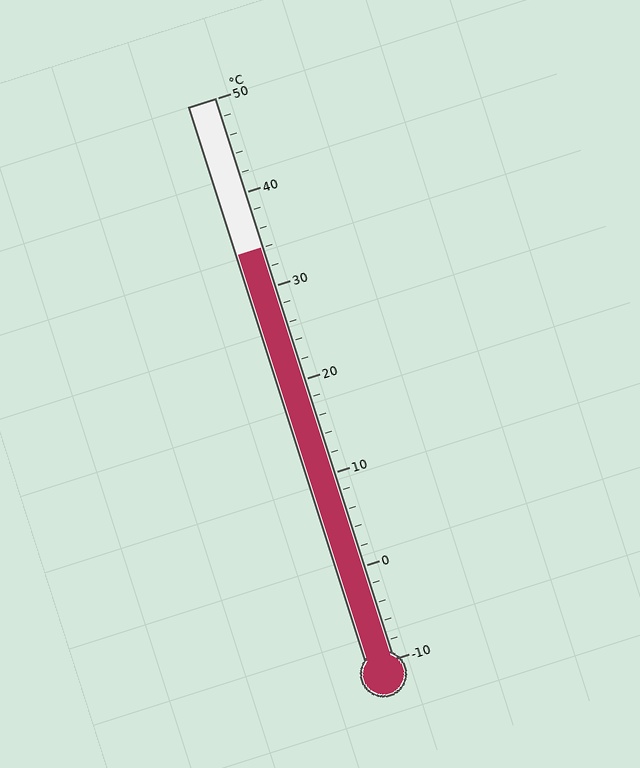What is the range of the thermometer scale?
The thermometer scale ranges from -10°C to 50°C.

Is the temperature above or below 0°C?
The temperature is above 0°C.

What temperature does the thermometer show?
The thermometer shows approximately 34°C.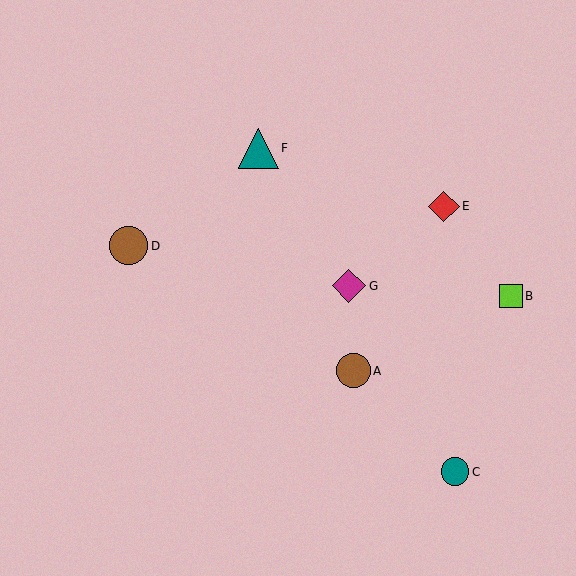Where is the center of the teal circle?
The center of the teal circle is at (455, 472).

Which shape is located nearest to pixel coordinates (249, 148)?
The teal triangle (labeled F) at (258, 148) is nearest to that location.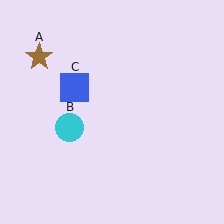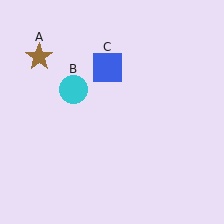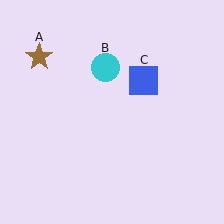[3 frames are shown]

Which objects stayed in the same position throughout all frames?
Brown star (object A) remained stationary.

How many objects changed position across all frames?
2 objects changed position: cyan circle (object B), blue square (object C).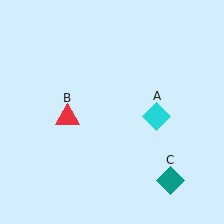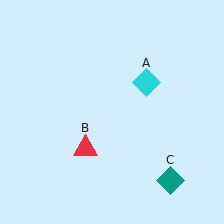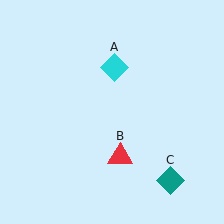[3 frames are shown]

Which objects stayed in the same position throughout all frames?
Teal diamond (object C) remained stationary.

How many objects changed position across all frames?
2 objects changed position: cyan diamond (object A), red triangle (object B).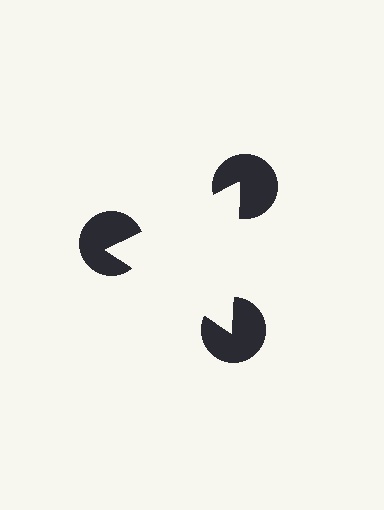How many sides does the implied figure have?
3 sides.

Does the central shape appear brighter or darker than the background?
It typically appears slightly brighter than the background, even though no actual brightness change is drawn.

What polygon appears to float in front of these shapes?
An illusory triangle — its edges are inferred from the aligned wedge cuts in the pac-man discs, not physically drawn.